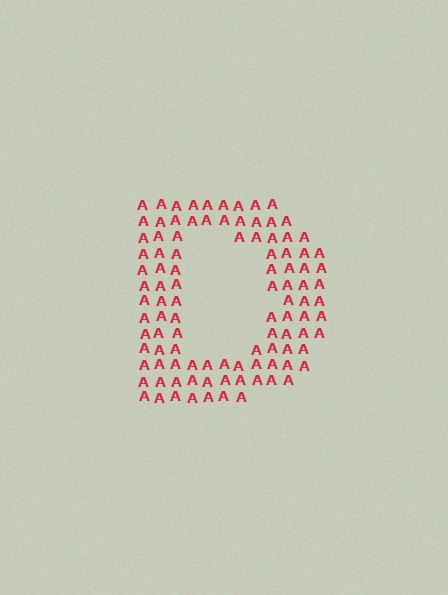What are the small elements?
The small elements are letter A's.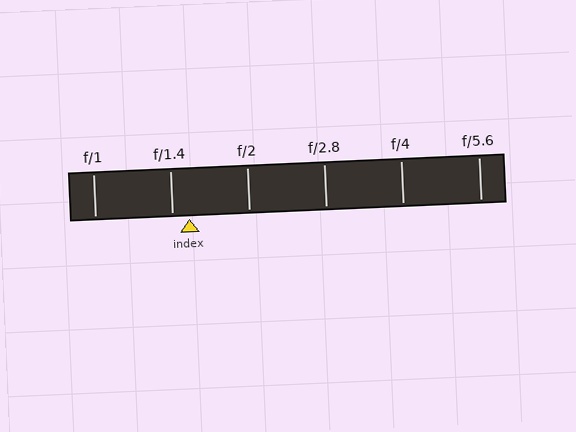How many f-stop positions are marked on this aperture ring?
There are 6 f-stop positions marked.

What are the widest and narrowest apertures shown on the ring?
The widest aperture shown is f/1 and the narrowest is f/5.6.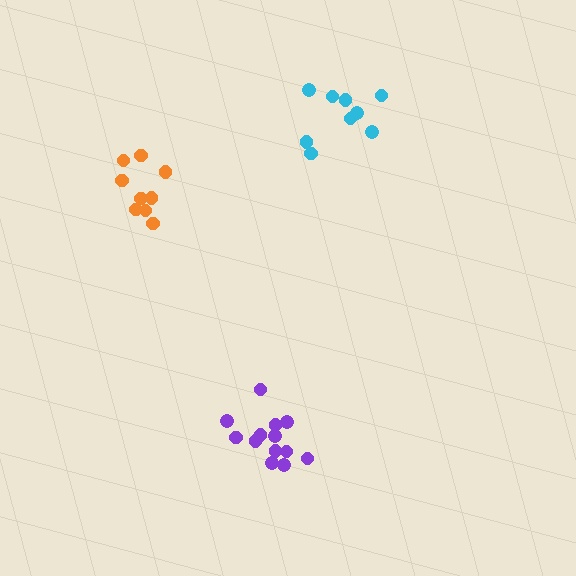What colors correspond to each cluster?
The clusters are colored: orange, cyan, purple.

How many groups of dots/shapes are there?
There are 3 groups.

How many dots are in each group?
Group 1: 9 dots, Group 2: 9 dots, Group 3: 13 dots (31 total).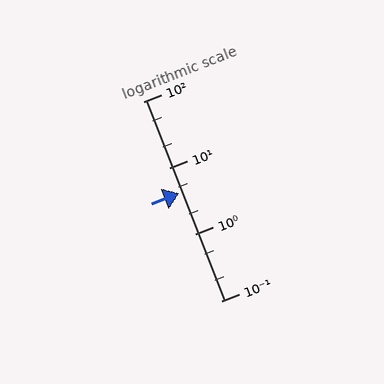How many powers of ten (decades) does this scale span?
The scale spans 3 decades, from 0.1 to 100.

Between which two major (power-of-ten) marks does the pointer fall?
The pointer is between 1 and 10.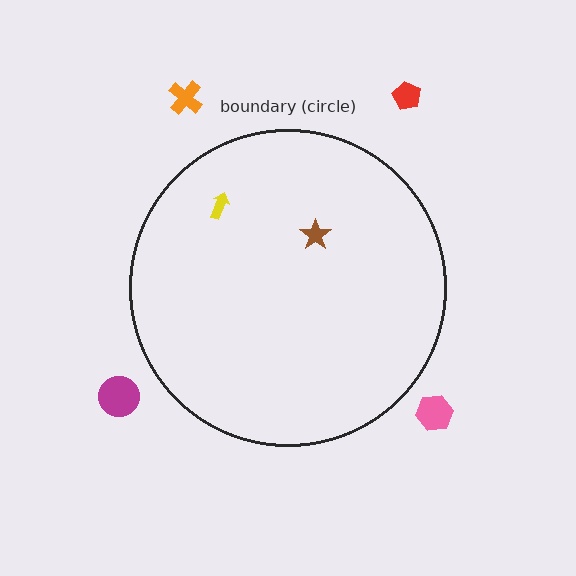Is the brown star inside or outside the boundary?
Inside.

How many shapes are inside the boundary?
2 inside, 4 outside.